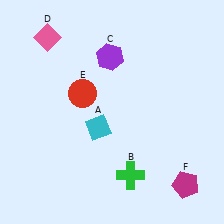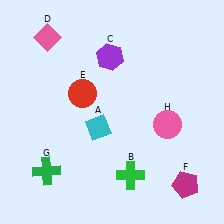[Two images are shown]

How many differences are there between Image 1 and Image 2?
There are 2 differences between the two images.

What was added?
A green cross (G), a pink circle (H) were added in Image 2.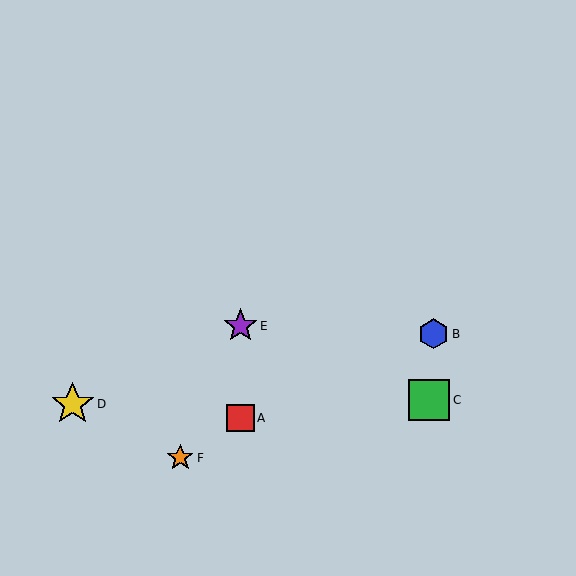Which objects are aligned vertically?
Objects A, E are aligned vertically.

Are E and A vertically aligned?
Yes, both are at x≈241.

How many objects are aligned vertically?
2 objects (A, E) are aligned vertically.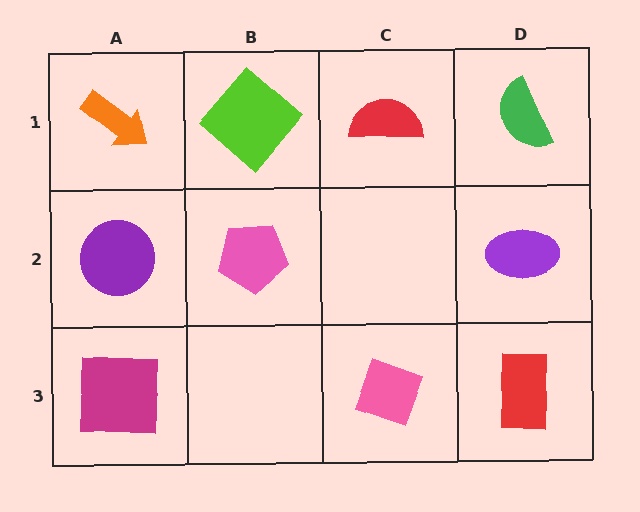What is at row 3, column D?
A red rectangle.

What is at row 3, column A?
A magenta square.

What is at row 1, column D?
A green semicircle.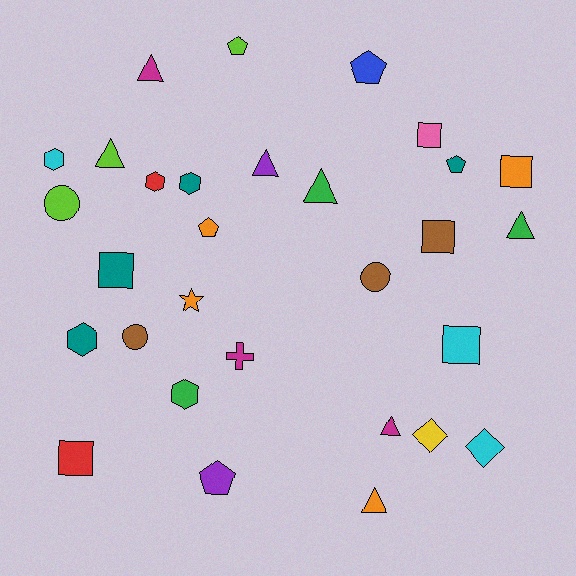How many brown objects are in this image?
There are 3 brown objects.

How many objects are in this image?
There are 30 objects.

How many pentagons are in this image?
There are 5 pentagons.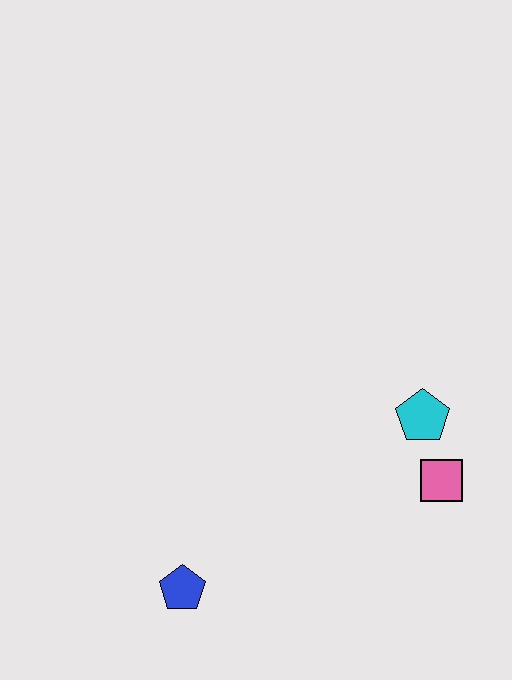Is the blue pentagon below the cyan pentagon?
Yes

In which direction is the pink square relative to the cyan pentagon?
The pink square is below the cyan pentagon.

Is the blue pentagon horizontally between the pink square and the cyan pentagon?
No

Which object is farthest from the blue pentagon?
The cyan pentagon is farthest from the blue pentagon.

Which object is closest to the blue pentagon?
The pink square is closest to the blue pentagon.